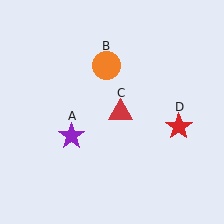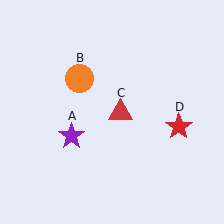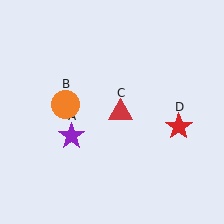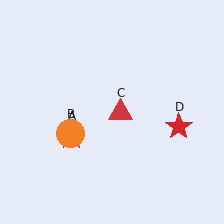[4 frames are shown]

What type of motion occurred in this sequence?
The orange circle (object B) rotated counterclockwise around the center of the scene.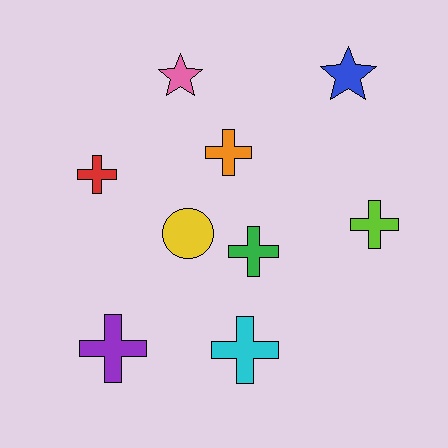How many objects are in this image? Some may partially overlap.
There are 9 objects.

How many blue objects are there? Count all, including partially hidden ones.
There is 1 blue object.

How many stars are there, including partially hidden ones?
There are 2 stars.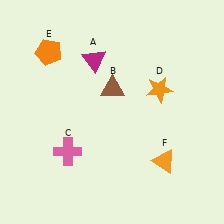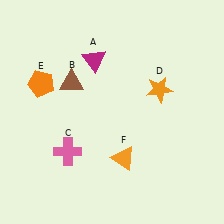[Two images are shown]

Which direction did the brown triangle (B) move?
The brown triangle (B) moved left.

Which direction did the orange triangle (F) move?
The orange triangle (F) moved left.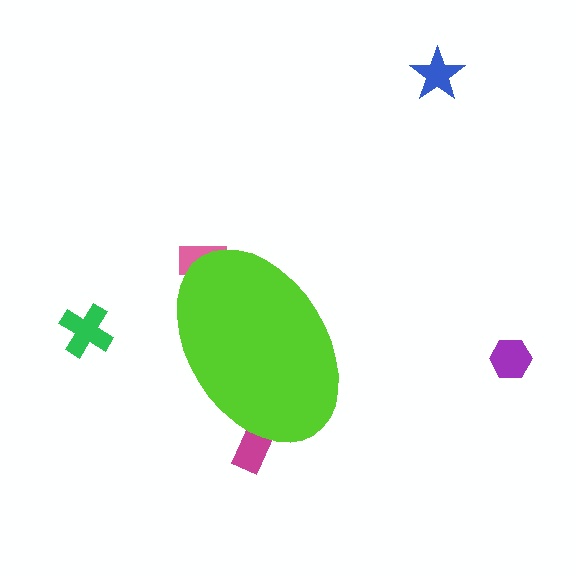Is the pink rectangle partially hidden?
Yes, the pink rectangle is partially hidden behind the lime ellipse.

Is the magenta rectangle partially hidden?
Yes, the magenta rectangle is partially hidden behind the lime ellipse.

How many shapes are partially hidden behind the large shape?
2 shapes are partially hidden.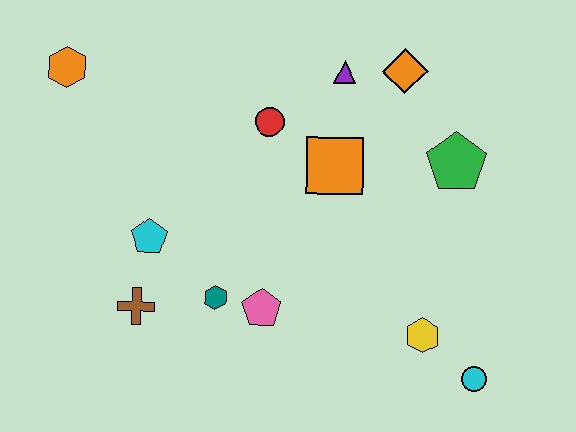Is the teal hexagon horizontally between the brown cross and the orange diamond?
Yes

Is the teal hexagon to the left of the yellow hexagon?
Yes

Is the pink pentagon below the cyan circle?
No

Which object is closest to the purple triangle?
The orange diamond is closest to the purple triangle.